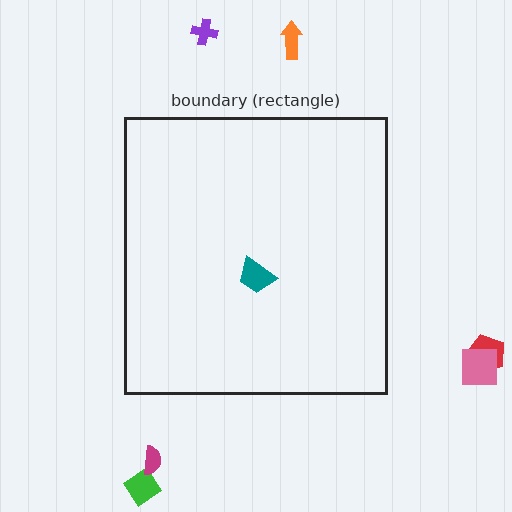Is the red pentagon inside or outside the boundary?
Outside.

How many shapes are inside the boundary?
1 inside, 6 outside.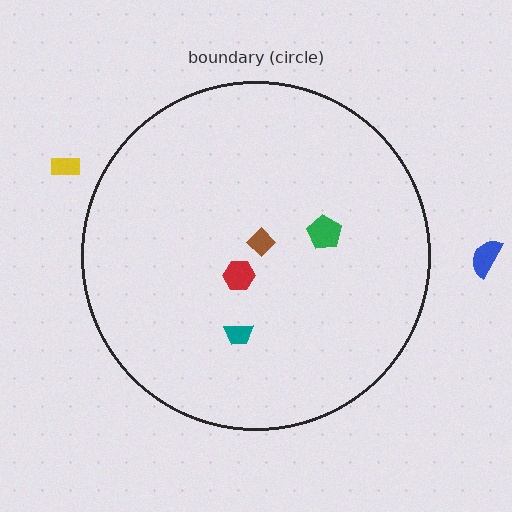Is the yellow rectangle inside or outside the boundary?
Outside.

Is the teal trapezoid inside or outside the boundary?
Inside.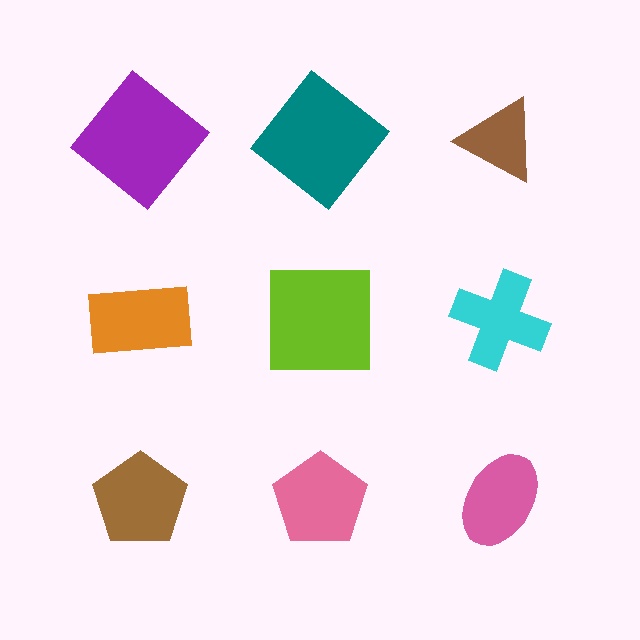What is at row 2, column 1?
An orange rectangle.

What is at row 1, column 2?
A teal diamond.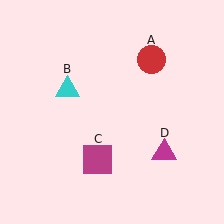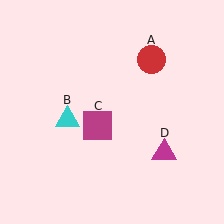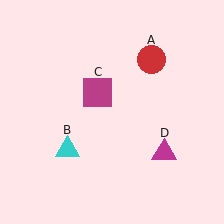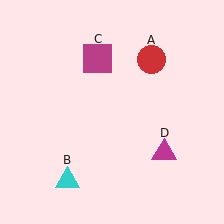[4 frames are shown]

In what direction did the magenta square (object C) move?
The magenta square (object C) moved up.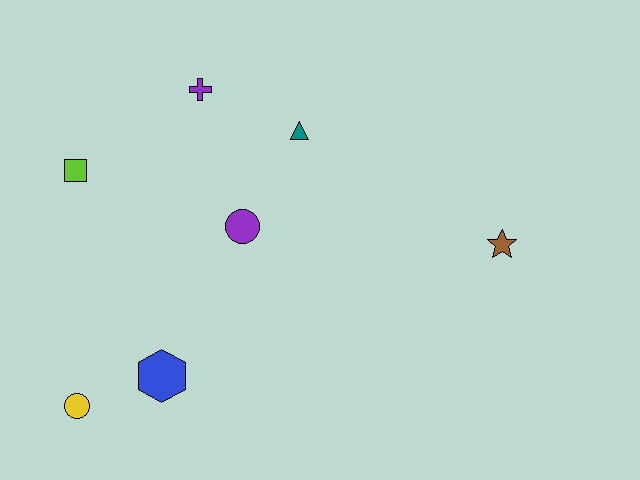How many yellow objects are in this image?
There is 1 yellow object.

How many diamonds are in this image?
There are no diamonds.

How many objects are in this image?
There are 7 objects.